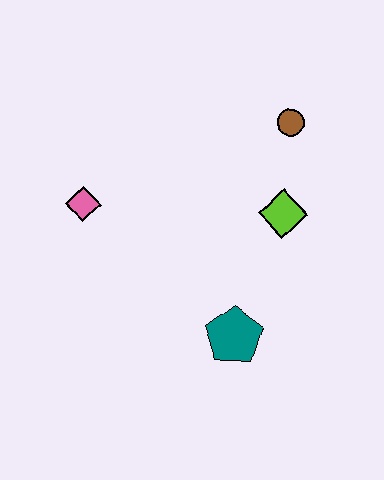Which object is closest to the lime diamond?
The brown circle is closest to the lime diamond.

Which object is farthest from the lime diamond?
The pink diamond is farthest from the lime diamond.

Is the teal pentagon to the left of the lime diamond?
Yes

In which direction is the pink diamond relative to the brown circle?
The pink diamond is to the left of the brown circle.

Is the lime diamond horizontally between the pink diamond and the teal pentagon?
No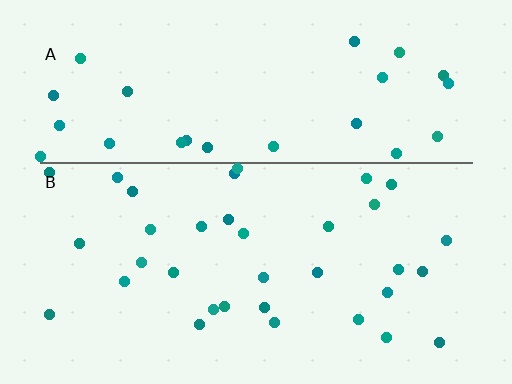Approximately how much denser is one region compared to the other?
Approximately 1.2× — region B over region A.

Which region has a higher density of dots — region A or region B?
B (the bottom).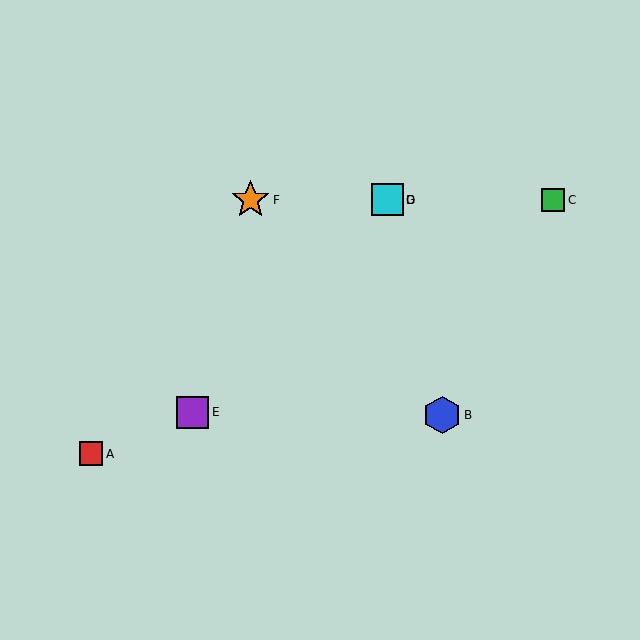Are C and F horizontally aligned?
Yes, both are at y≈200.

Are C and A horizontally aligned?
No, C is at y≈200 and A is at y≈454.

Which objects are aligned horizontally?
Objects C, D, F, G are aligned horizontally.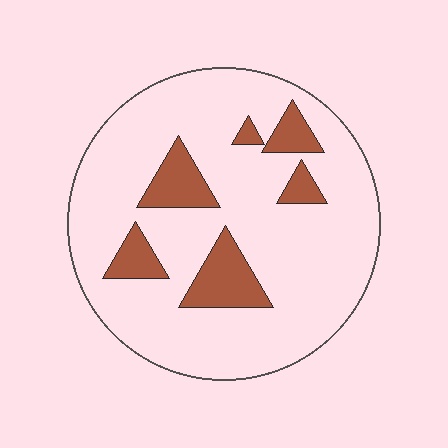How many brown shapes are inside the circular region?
6.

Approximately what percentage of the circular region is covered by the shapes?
Approximately 15%.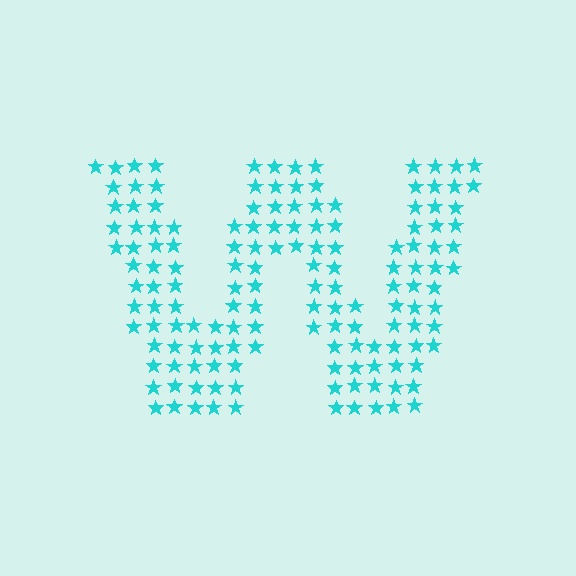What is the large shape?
The large shape is the letter W.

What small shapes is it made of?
It is made of small stars.